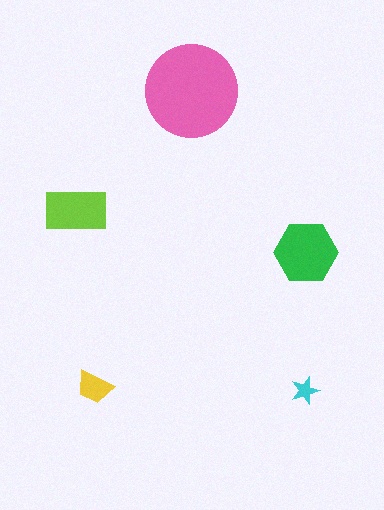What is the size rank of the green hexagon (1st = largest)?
2nd.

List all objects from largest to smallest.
The pink circle, the green hexagon, the lime rectangle, the yellow trapezoid, the cyan star.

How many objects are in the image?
There are 5 objects in the image.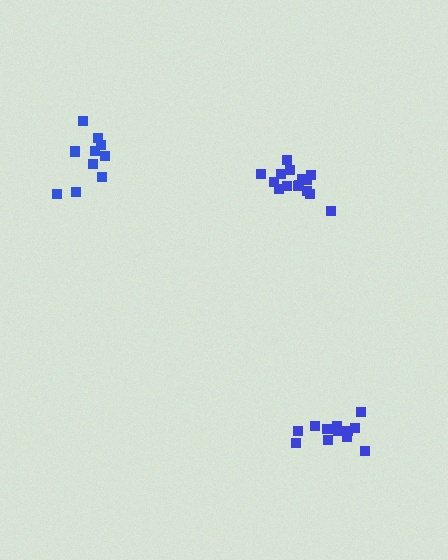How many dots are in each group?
Group 1: 10 dots, Group 2: 13 dots, Group 3: 15 dots (38 total).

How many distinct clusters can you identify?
There are 3 distinct clusters.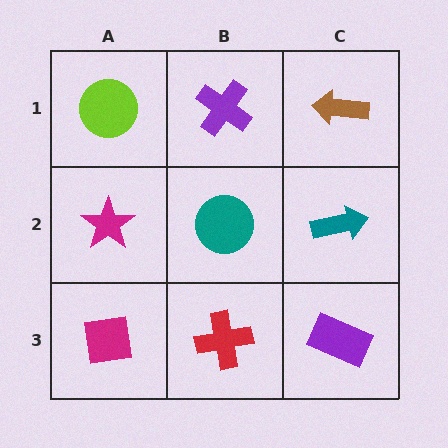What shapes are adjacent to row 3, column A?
A magenta star (row 2, column A), a red cross (row 3, column B).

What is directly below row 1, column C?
A teal arrow.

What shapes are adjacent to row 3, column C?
A teal arrow (row 2, column C), a red cross (row 3, column B).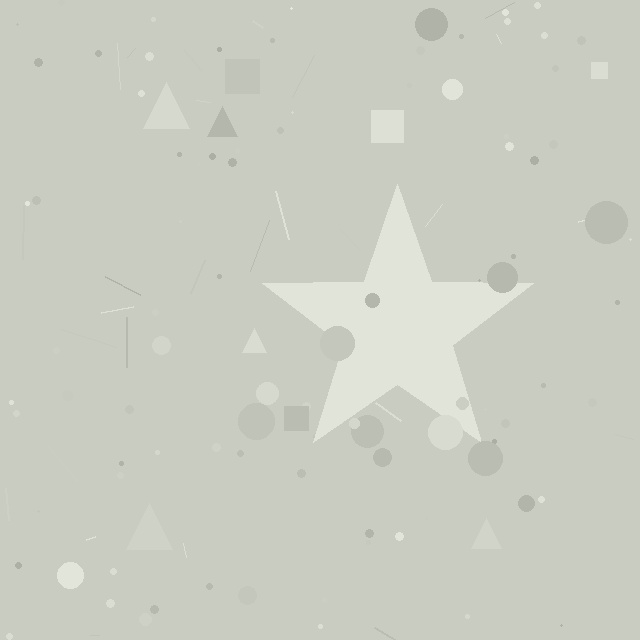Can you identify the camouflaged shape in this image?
The camouflaged shape is a star.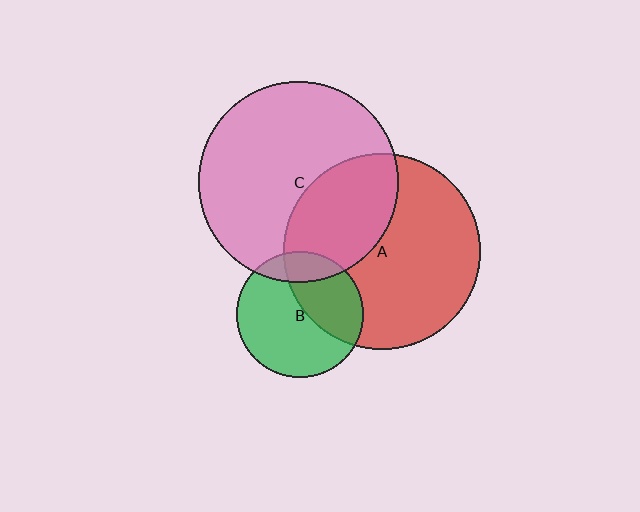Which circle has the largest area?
Circle C (pink).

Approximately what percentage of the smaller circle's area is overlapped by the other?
Approximately 40%.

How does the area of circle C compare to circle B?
Approximately 2.5 times.